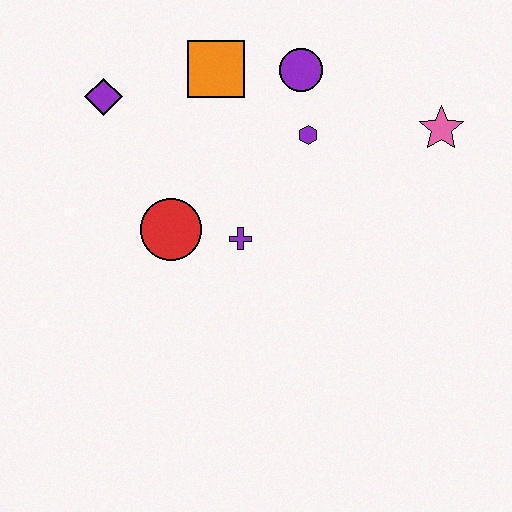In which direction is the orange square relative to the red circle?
The orange square is above the red circle.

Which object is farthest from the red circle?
The pink star is farthest from the red circle.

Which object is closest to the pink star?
The purple hexagon is closest to the pink star.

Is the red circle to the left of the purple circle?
Yes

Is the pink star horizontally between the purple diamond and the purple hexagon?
No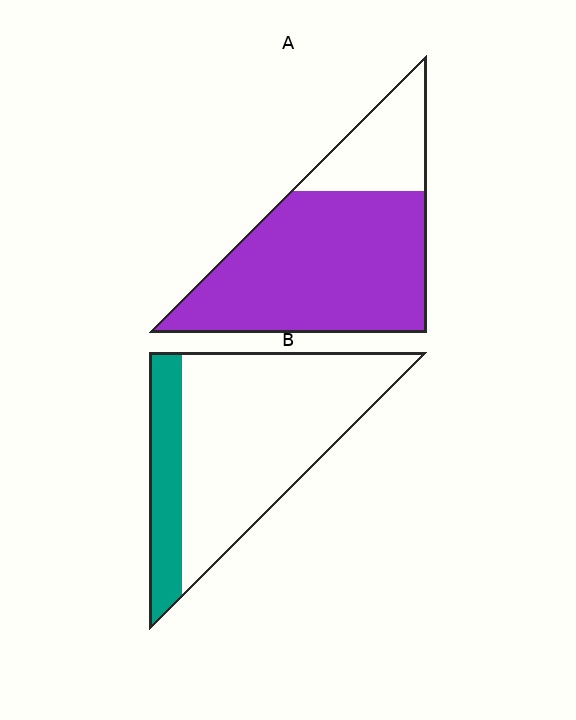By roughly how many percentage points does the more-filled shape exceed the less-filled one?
By roughly 55 percentage points (A over B).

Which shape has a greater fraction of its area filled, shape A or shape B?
Shape A.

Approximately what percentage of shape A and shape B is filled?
A is approximately 75% and B is approximately 20%.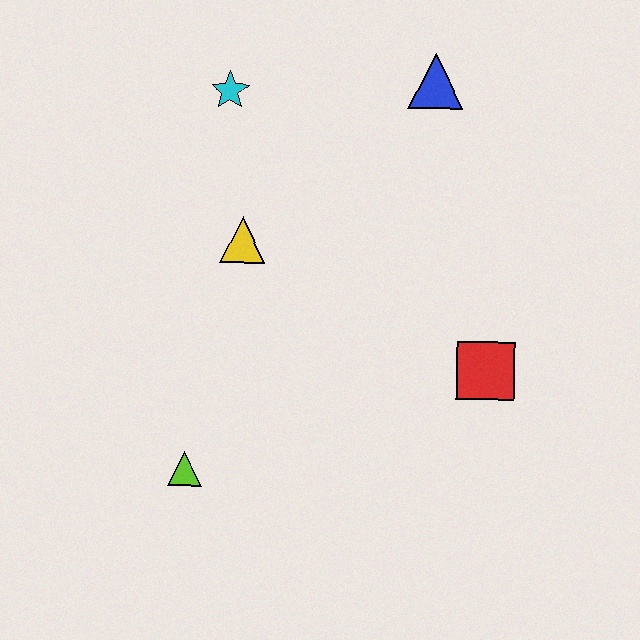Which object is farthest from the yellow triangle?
The red square is farthest from the yellow triangle.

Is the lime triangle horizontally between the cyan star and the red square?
No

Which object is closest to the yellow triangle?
The cyan star is closest to the yellow triangle.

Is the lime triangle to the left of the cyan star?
Yes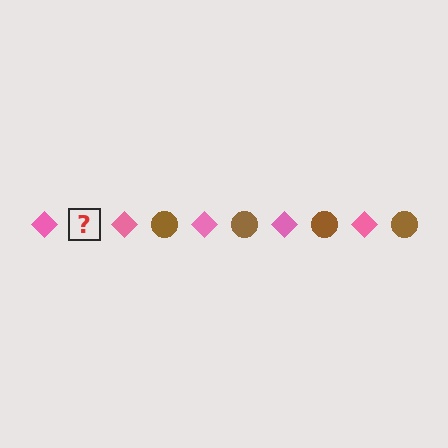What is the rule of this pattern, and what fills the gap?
The rule is that the pattern alternates between pink diamond and brown circle. The gap should be filled with a brown circle.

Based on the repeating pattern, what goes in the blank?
The blank should be a brown circle.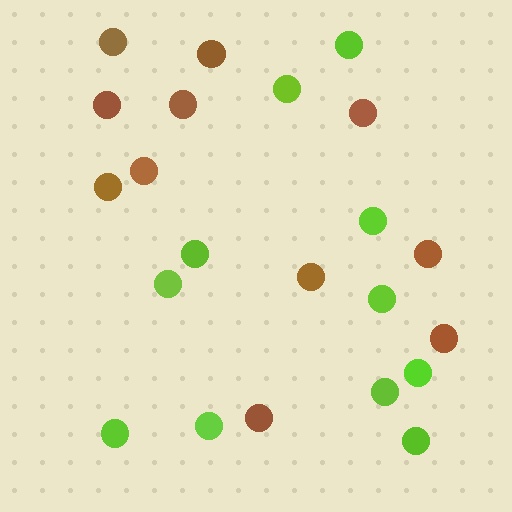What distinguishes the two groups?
There are 2 groups: one group of brown circles (11) and one group of lime circles (11).